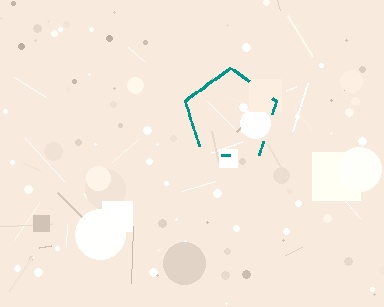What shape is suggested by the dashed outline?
The dashed outline suggests a pentagon.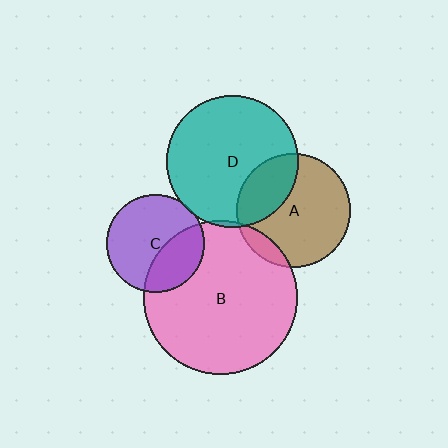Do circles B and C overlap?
Yes.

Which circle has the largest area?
Circle B (pink).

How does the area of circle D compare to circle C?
Approximately 1.8 times.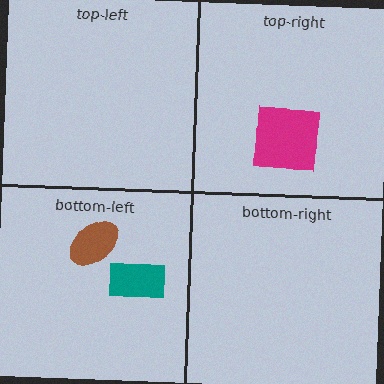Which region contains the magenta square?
The top-right region.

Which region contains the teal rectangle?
The bottom-left region.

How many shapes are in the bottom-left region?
2.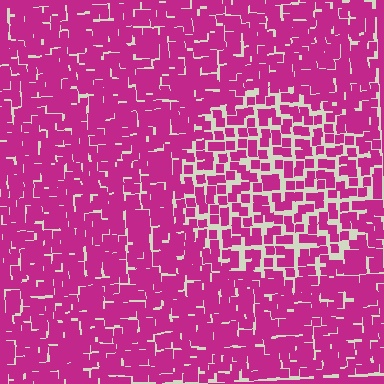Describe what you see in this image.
The image contains small magenta elements arranged at two different densities. A circle-shaped region is visible where the elements are less densely packed than the surrounding area.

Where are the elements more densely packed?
The elements are more densely packed outside the circle boundary.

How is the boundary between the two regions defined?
The boundary is defined by a change in element density (approximately 1.7x ratio). All elements are the same color, size, and shape.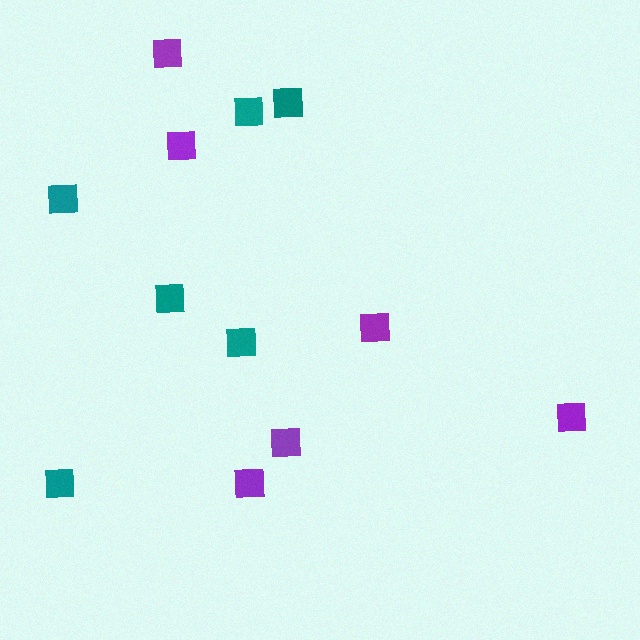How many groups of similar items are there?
There are 2 groups: one group of purple squares (6) and one group of teal squares (6).